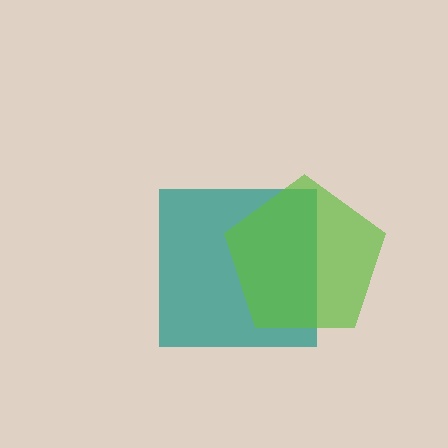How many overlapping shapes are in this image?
There are 2 overlapping shapes in the image.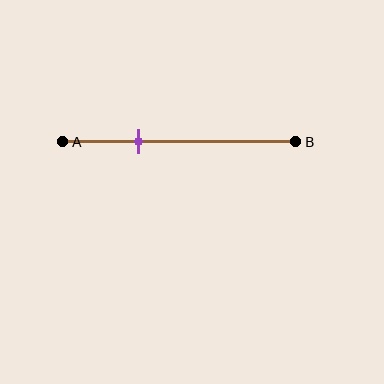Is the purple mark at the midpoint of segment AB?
No, the mark is at about 35% from A, not at the 50% midpoint.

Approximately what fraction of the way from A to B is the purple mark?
The purple mark is approximately 35% of the way from A to B.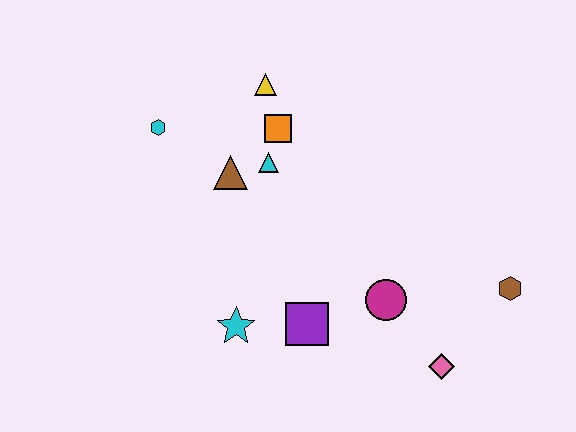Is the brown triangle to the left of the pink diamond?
Yes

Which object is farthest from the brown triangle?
The brown hexagon is farthest from the brown triangle.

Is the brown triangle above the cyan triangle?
No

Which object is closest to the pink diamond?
The magenta circle is closest to the pink diamond.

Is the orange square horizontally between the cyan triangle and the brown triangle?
No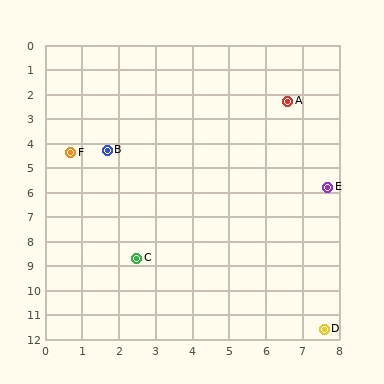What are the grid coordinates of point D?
Point D is at approximately (7.6, 11.6).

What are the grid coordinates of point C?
Point C is at approximately (2.5, 8.7).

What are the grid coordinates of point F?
Point F is at approximately (0.7, 4.4).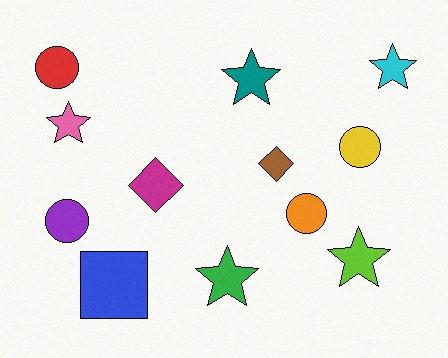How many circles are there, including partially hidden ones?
There are 4 circles.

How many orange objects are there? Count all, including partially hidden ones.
There is 1 orange object.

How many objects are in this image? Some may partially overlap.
There are 12 objects.